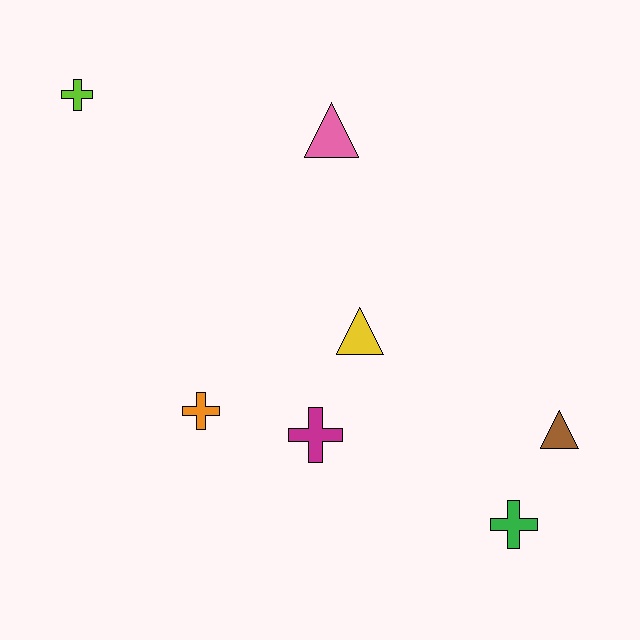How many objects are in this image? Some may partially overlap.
There are 7 objects.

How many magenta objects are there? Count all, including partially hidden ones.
There is 1 magenta object.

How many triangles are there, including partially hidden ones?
There are 3 triangles.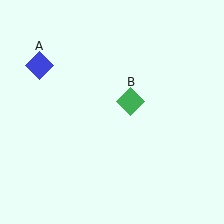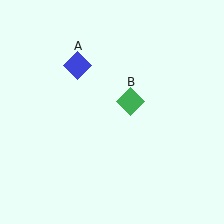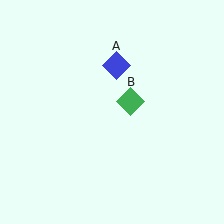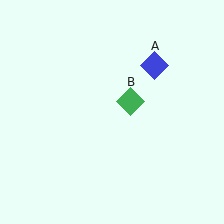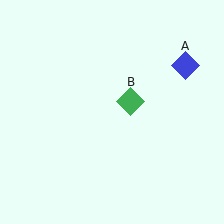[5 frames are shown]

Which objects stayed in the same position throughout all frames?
Green diamond (object B) remained stationary.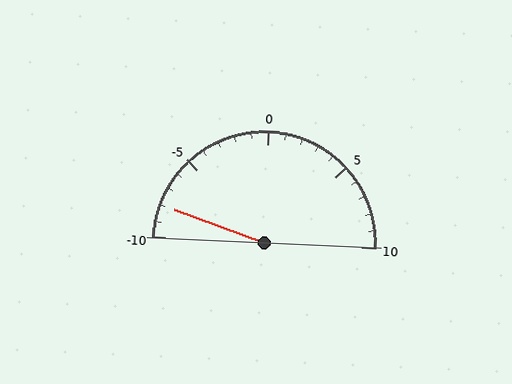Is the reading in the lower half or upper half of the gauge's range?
The reading is in the lower half of the range (-10 to 10).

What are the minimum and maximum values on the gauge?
The gauge ranges from -10 to 10.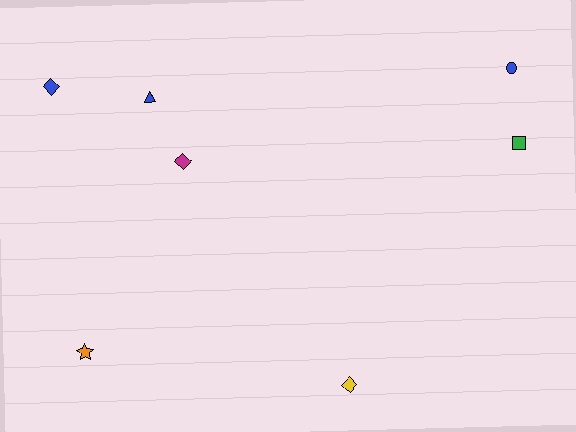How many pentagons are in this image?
There are no pentagons.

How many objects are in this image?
There are 7 objects.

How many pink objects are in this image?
There are no pink objects.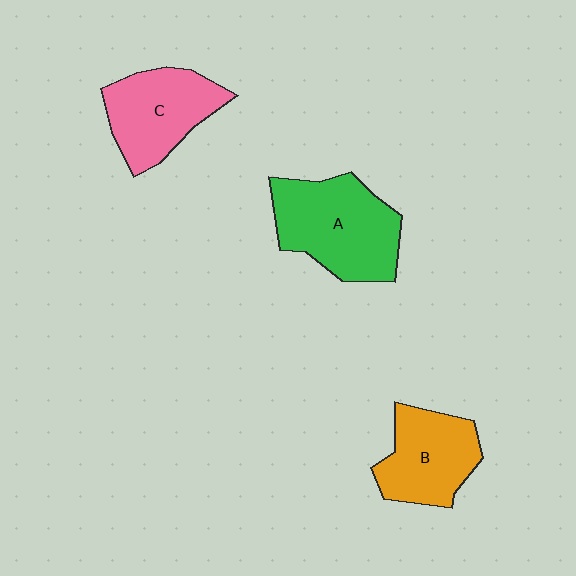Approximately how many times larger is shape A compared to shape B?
Approximately 1.3 times.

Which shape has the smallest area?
Shape B (orange).